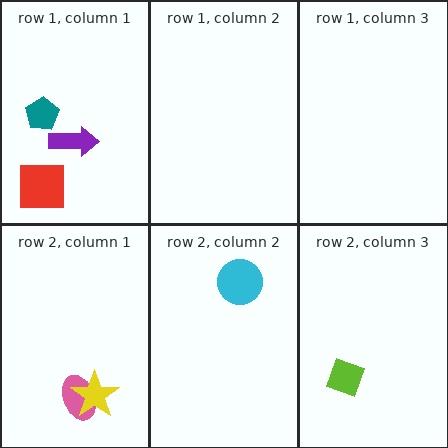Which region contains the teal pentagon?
The row 1, column 1 region.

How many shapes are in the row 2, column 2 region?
1.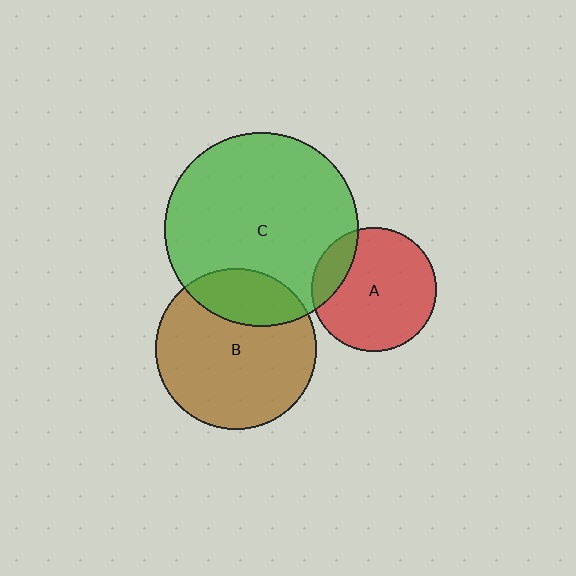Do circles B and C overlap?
Yes.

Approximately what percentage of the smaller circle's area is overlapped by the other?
Approximately 25%.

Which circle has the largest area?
Circle C (green).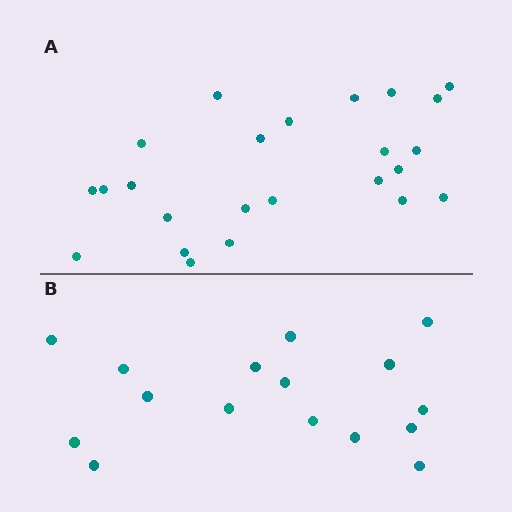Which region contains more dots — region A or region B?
Region A (the top region) has more dots.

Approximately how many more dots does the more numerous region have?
Region A has roughly 8 or so more dots than region B.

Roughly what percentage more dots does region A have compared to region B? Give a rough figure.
About 50% more.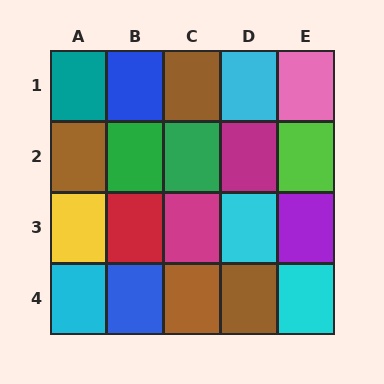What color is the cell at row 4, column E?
Cyan.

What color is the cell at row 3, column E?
Purple.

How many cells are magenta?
2 cells are magenta.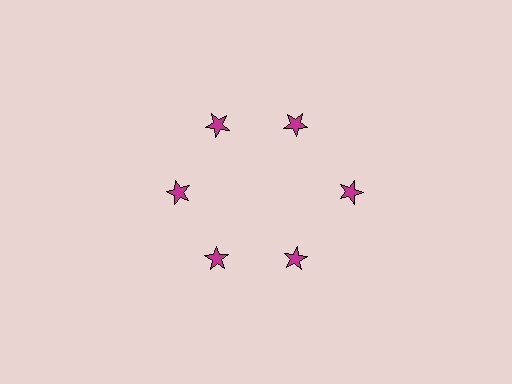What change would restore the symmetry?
The symmetry would be restored by moving it inward, back onto the ring so that all 6 stars sit at equal angles and equal distance from the center.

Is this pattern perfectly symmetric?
No. The 6 magenta stars are arranged in a ring, but one element near the 3 o'clock position is pushed outward from the center, breaking the 6-fold rotational symmetry.